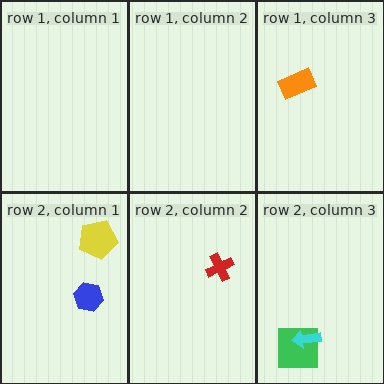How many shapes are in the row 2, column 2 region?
1.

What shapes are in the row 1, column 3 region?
The orange rectangle.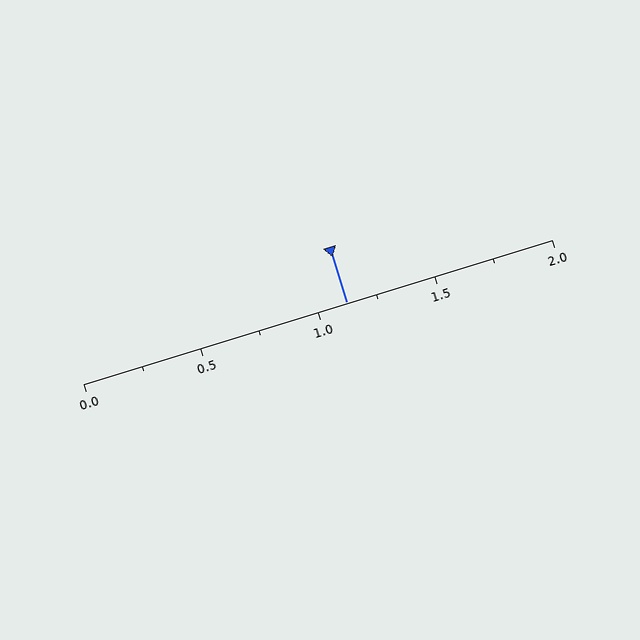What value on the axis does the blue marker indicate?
The marker indicates approximately 1.12.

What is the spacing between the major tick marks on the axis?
The major ticks are spaced 0.5 apart.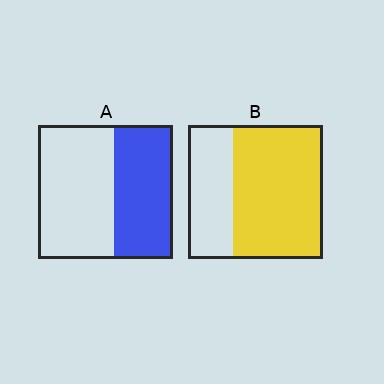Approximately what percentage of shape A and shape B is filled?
A is approximately 45% and B is approximately 65%.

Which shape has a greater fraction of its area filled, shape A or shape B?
Shape B.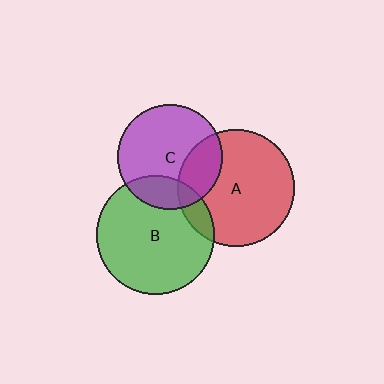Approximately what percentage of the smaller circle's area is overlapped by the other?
Approximately 10%.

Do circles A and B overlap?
Yes.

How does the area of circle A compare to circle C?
Approximately 1.2 times.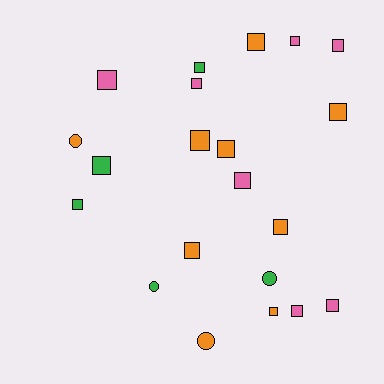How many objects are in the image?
There are 21 objects.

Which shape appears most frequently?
Square, with 17 objects.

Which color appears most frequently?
Orange, with 9 objects.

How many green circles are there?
There are 2 green circles.